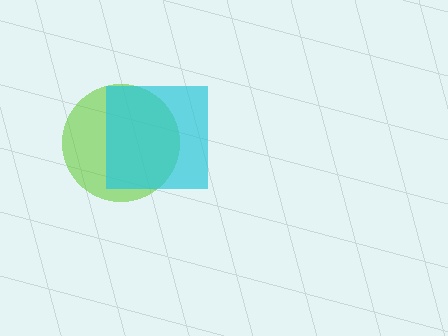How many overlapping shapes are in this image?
There are 2 overlapping shapes in the image.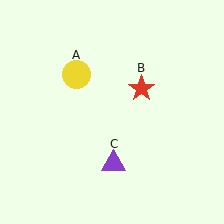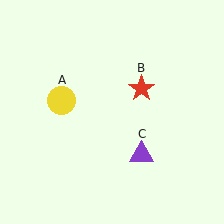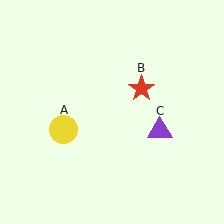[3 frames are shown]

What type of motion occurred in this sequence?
The yellow circle (object A), purple triangle (object C) rotated counterclockwise around the center of the scene.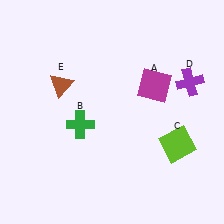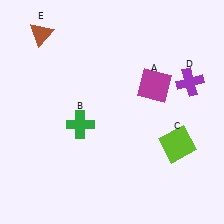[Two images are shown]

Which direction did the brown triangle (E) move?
The brown triangle (E) moved up.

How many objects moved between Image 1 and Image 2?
1 object moved between the two images.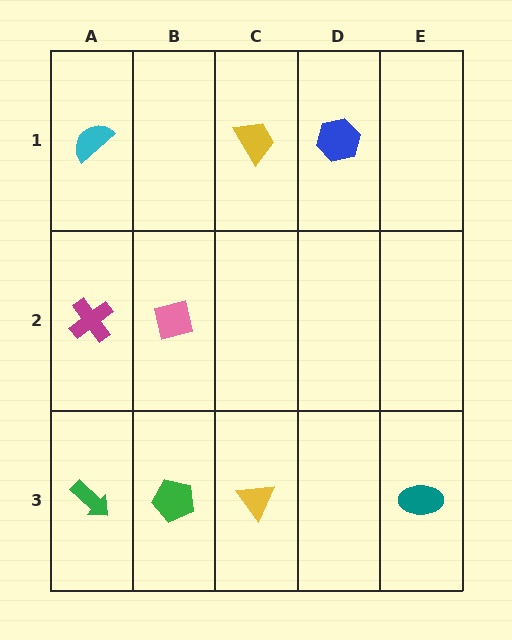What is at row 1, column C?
A yellow trapezoid.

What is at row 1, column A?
A cyan semicircle.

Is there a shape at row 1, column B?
No, that cell is empty.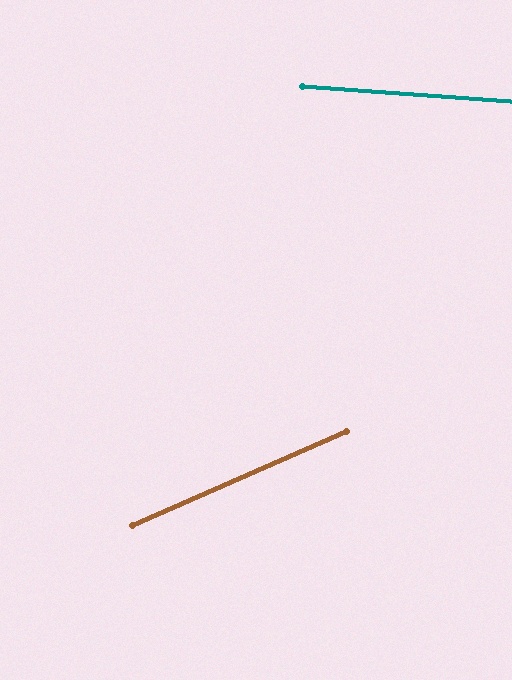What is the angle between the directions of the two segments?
Approximately 27 degrees.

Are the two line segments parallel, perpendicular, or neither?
Neither parallel nor perpendicular — they differ by about 27°.